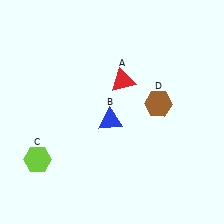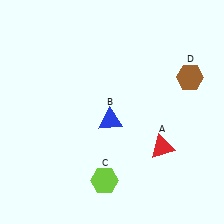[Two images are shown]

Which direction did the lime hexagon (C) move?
The lime hexagon (C) moved right.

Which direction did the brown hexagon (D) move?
The brown hexagon (D) moved right.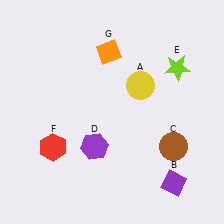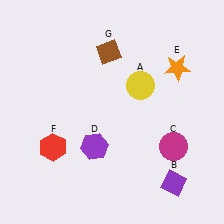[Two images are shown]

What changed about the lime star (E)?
In Image 1, E is lime. In Image 2, it changed to orange.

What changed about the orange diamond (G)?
In Image 1, G is orange. In Image 2, it changed to brown.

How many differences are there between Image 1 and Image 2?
There are 3 differences between the two images.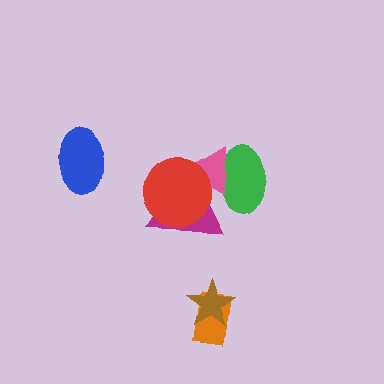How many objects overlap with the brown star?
1 object overlaps with the brown star.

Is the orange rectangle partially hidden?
Yes, it is partially covered by another shape.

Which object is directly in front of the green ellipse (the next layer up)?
The pink triangle is directly in front of the green ellipse.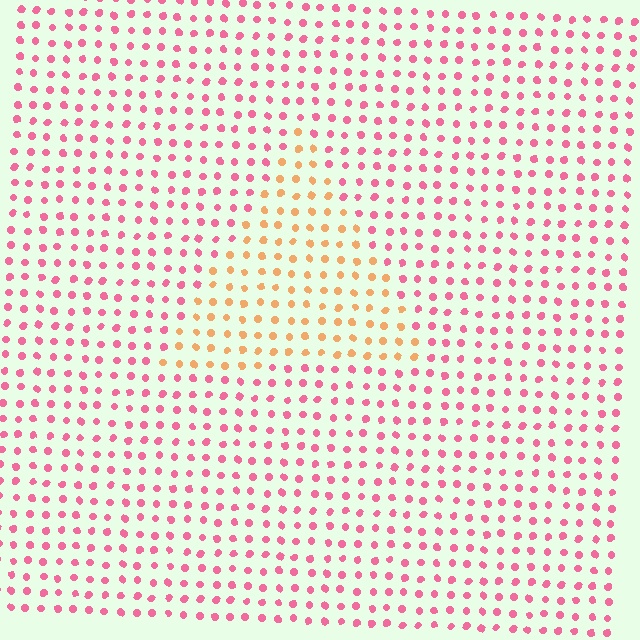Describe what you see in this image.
The image is filled with small pink elements in a uniform arrangement. A triangle-shaped region is visible where the elements are tinted to a slightly different hue, forming a subtle color boundary.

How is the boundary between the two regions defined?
The boundary is defined purely by a slight shift in hue (about 51 degrees). Spacing, size, and orientation are identical on both sides.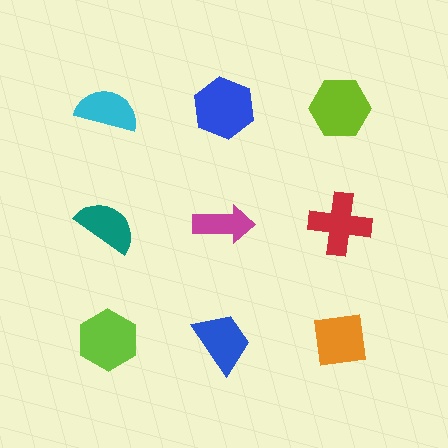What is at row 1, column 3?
A lime hexagon.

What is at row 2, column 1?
A teal semicircle.